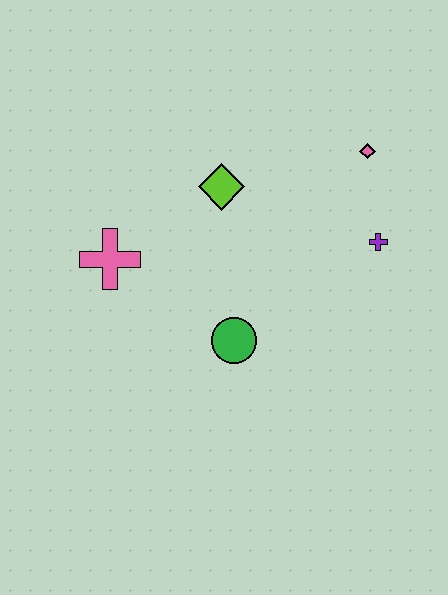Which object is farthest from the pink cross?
The pink diamond is farthest from the pink cross.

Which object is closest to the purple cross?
The pink diamond is closest to the purple cross.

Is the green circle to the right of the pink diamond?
No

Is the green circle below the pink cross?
Yes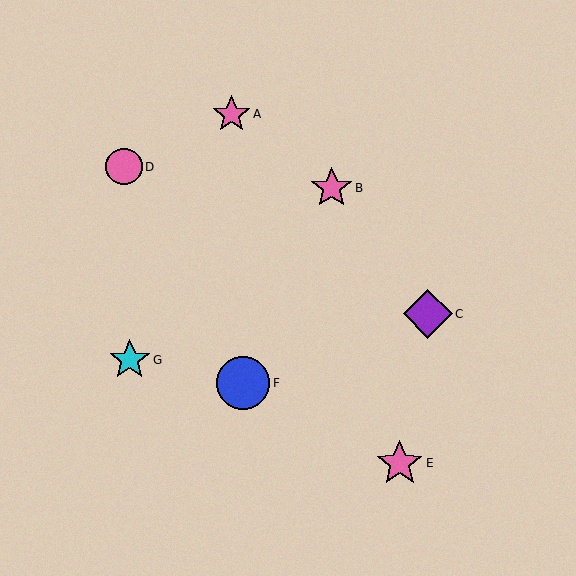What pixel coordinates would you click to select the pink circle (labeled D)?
Click at (124, 167) to select the pink circle D.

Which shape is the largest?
The blue circle (labeled F) is the largest.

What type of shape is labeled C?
Shape C is a purple diamond.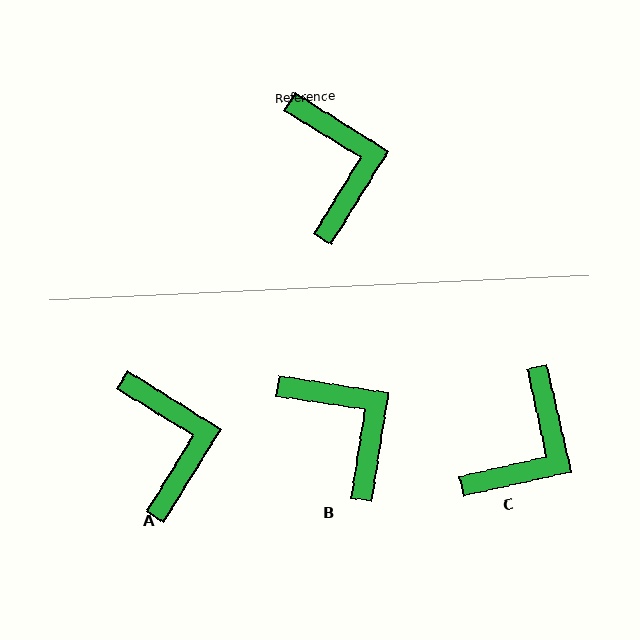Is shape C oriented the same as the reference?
No, it is off by about 46 degrees.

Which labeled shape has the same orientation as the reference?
A.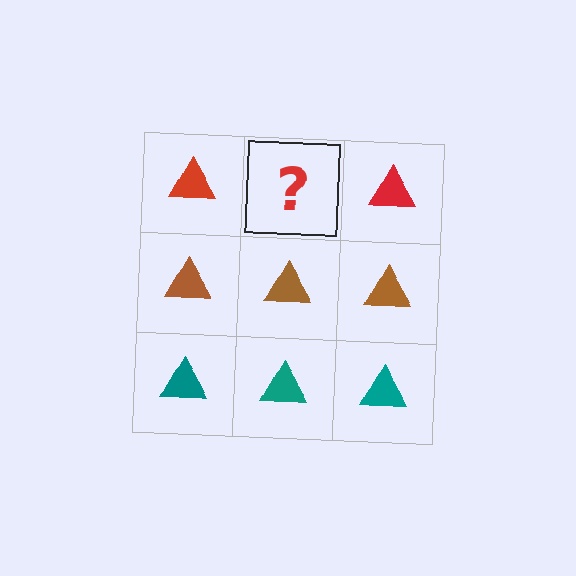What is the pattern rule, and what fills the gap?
The rule is that each row has a consistent color. The gap should be filled with a red triangle.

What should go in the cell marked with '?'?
The missing cell should contain a red triangle.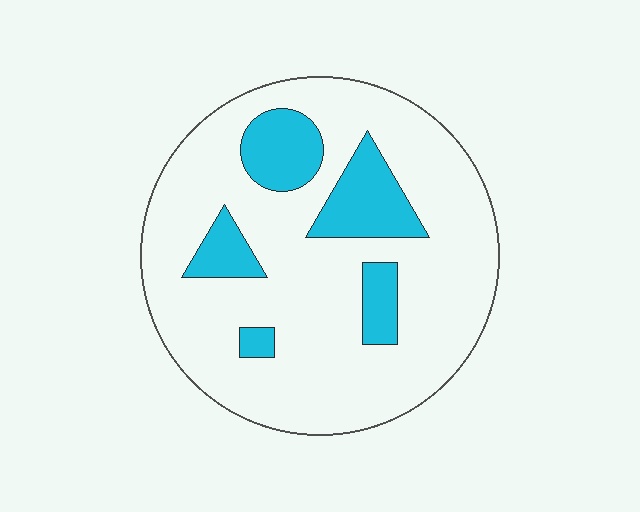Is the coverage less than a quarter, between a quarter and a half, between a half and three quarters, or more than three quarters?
Less than a quarter.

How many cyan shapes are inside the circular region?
5.